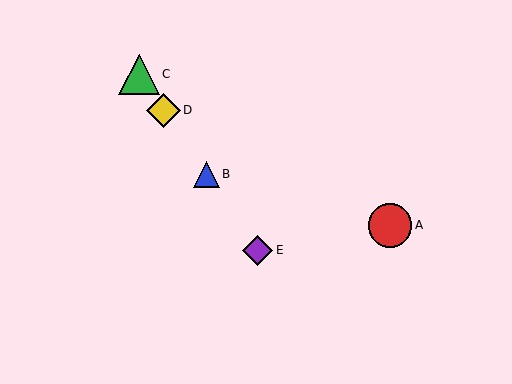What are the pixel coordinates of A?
Object A is at (390, 225).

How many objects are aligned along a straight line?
4 objects (B, C, D, E) are aligned along a straight line.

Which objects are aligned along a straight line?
Objects B, C, D, E are aligned along a straight line.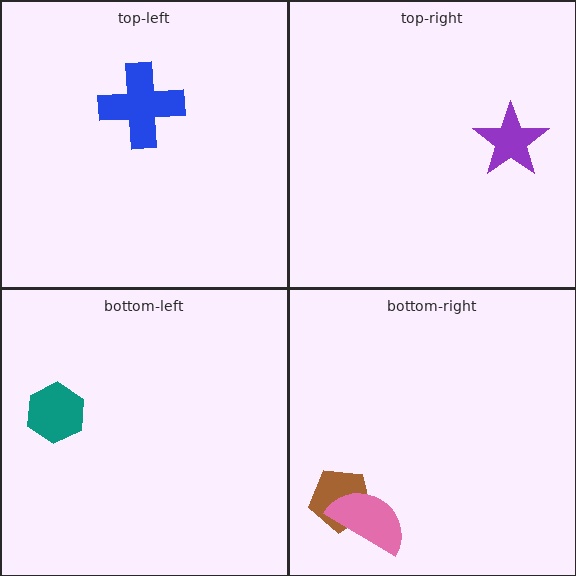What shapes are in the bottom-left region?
The teal hexagon.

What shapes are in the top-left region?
The blue cross.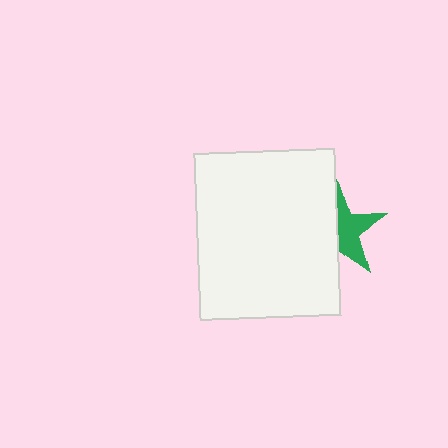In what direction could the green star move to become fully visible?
The green star could move right. That would shift it out from behind the white rectangle entirely.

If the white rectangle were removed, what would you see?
You would see the complete green star.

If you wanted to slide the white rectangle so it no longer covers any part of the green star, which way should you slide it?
Slide it left — that is the most direct way to separate the two shapes.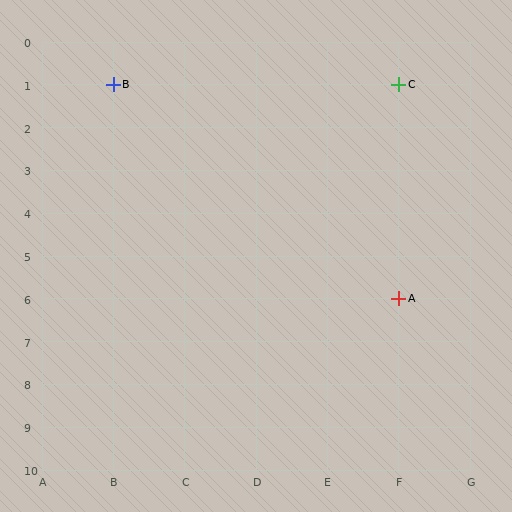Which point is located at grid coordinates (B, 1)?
Point B is at (B, 1).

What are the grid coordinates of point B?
Point B is at grid coordinates (B, 1).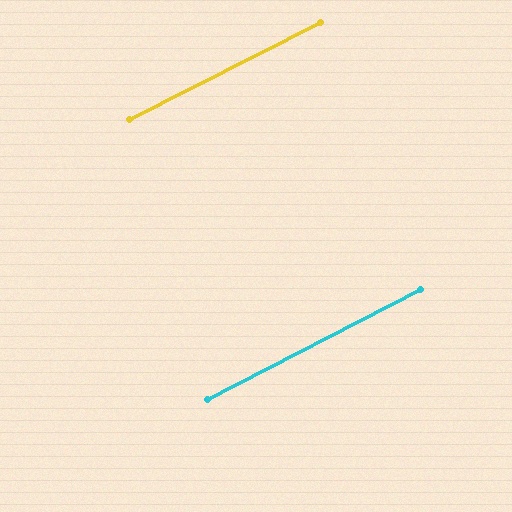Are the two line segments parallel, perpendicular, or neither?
Parallel — their directions differ by only 0.4°.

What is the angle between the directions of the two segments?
Approximately 0 degrees.